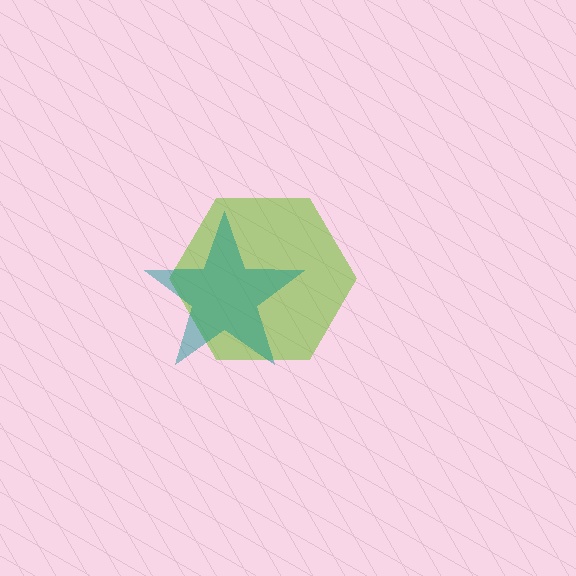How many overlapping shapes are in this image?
There are 2 overlapping shapes in the image.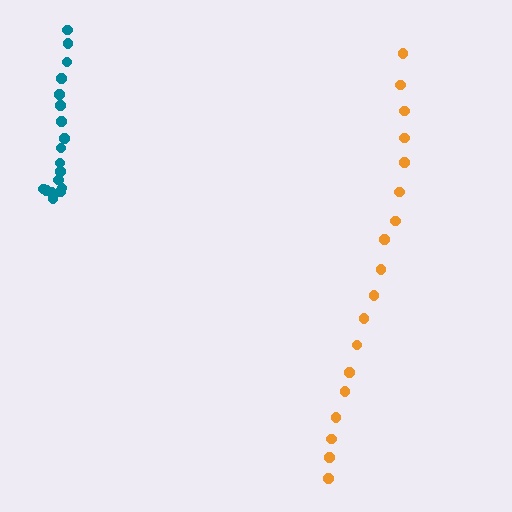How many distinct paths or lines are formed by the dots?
There are 2 distinct paths.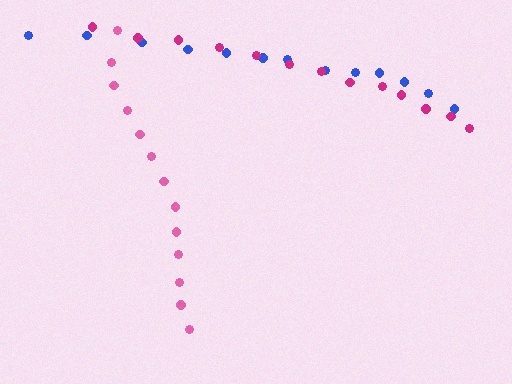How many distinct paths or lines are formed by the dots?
There are 3 distinct paths.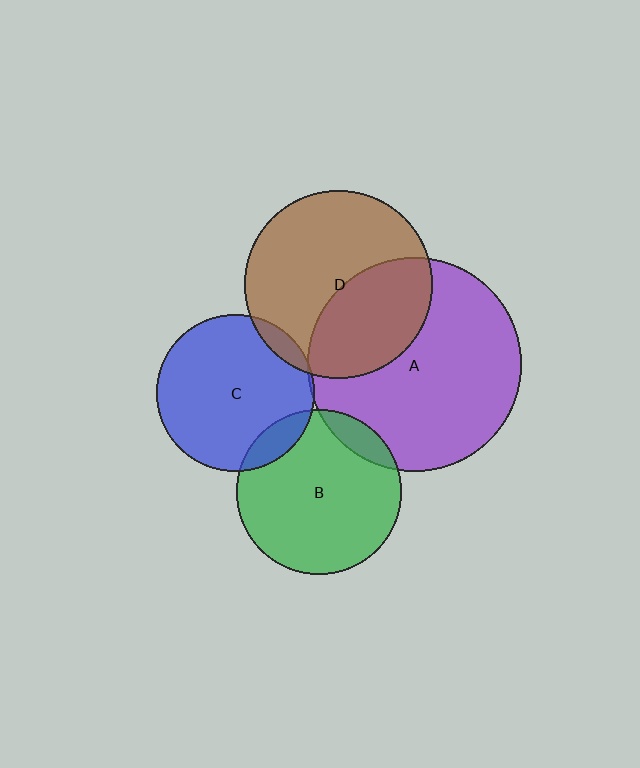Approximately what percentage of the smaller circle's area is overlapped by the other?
Approximately 10%.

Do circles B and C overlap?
Yes.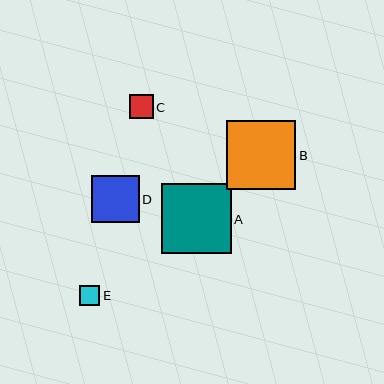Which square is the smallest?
Square E is the smallest with a size of approximately 20 pixels.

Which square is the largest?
Square A is the largest with a size of approximately 70 pixels.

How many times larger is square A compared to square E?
Square A is approximately 3.4 times the size of square E.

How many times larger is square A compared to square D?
Square A is approximately 1.5 times the size of square D.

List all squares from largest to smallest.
From largest to smallest: A, B, D, C, E.